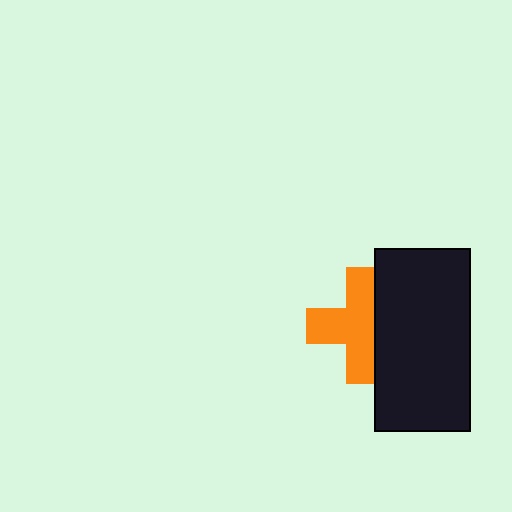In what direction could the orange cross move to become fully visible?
The orange cross could move left. That would shift it out from behind the black rectangle entirely.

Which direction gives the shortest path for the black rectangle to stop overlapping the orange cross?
Moving right gives the shortest separation.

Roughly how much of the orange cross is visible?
Most of it is visible (roughly 66%).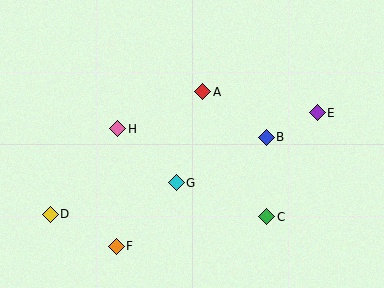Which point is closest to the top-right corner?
Point E is closest to the top-right corner.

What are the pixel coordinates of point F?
Point F is at (116, 246).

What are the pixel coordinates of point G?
Point G is at (176, 183).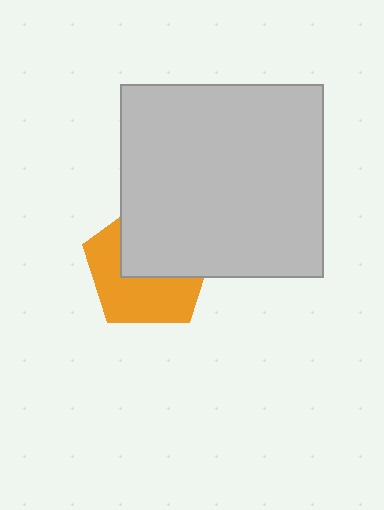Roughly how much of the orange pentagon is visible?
About half of it is visible (roughly 52%).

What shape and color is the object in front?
The object in front is a light gray rectangle.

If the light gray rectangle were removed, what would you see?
You would see the complete orange pentagon.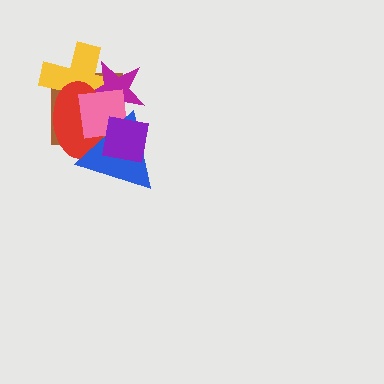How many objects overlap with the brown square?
6 objects overlap with the brown square.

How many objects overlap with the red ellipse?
6 objects overlap with the red ellipse.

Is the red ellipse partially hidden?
Yes, it is partially covered by another shape.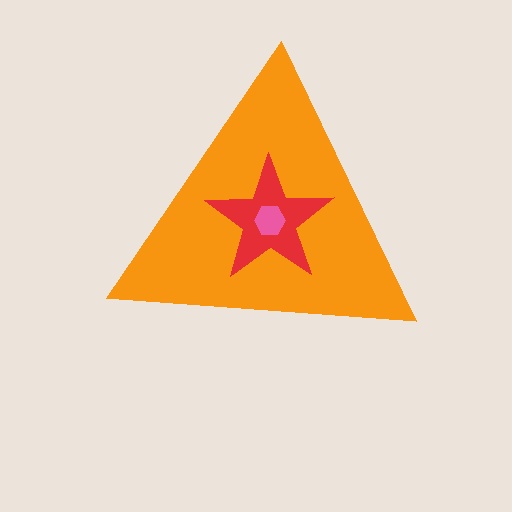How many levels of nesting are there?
3.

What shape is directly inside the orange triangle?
The red star.